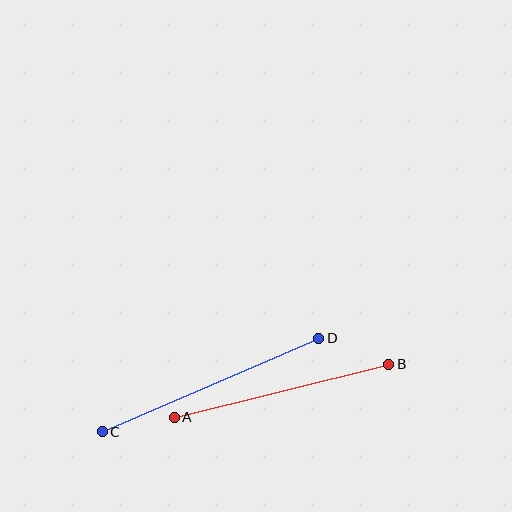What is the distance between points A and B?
The distance is approximately 221 pixels.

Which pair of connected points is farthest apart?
Points C and D are farthest apart.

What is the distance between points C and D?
The distance is approximately 236 pixels.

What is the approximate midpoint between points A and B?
The midpoint is at approximately (281, 391) pixels.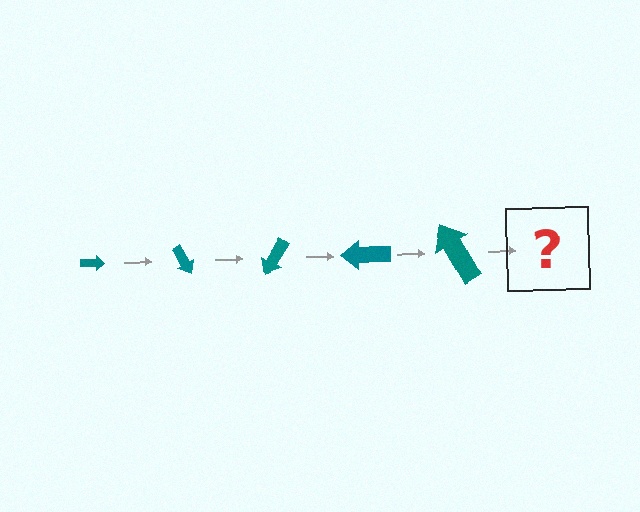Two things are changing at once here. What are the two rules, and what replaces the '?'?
The two rules are that the arrow grows larger each step and it rotates 60 degrees each step. The '?' should be an arrow, larger than the previous one and rotated 300 degrees from the start.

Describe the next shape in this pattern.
It should be an arrow, larger than the previous one and rotated 300 degrees from the start.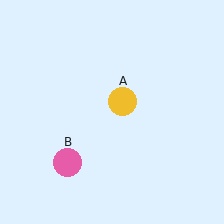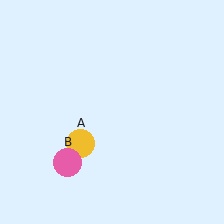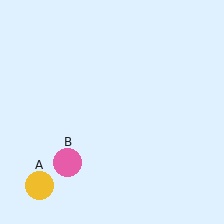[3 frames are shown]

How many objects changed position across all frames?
1 object changed position: yellow circle (object A).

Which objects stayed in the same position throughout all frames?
Pink circle (object B) remained stationary.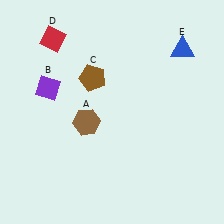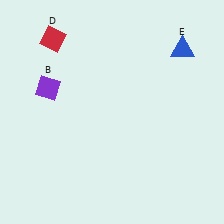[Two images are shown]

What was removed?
The brown pentagon (C), the brown hexagon (A) were removed in Image 2.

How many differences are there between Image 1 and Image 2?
There are 2 differences between the two images.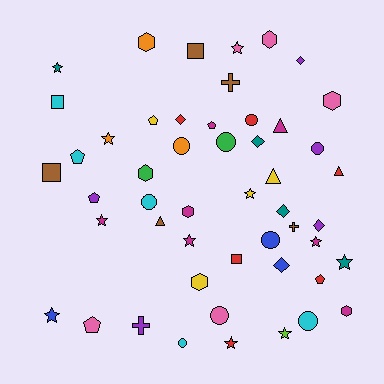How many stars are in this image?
There are 11 stars.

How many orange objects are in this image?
There are 3 orange objects.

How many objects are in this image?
There are 50 objects.